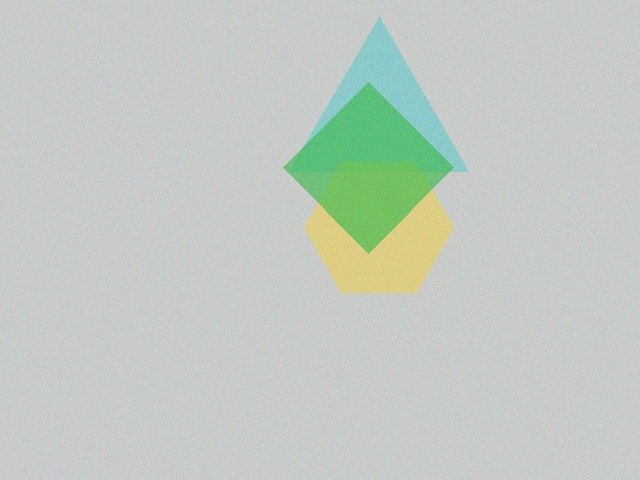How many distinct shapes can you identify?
There are 3 distinct shapes: a cyan triangle, a yellow hexagon, a green diamond.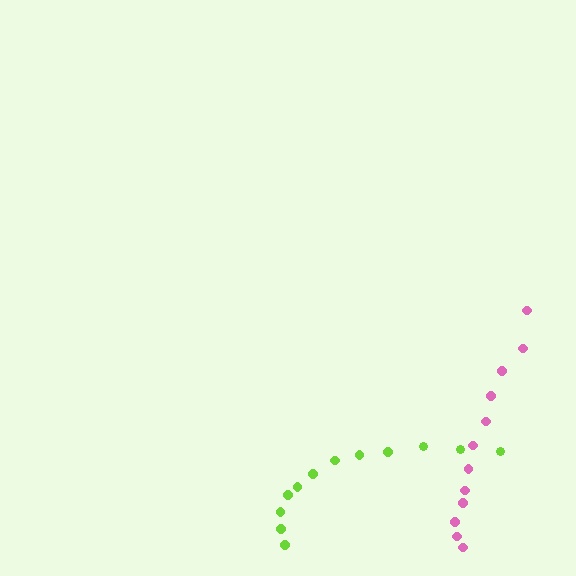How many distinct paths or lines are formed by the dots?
There are 2 distinct paths.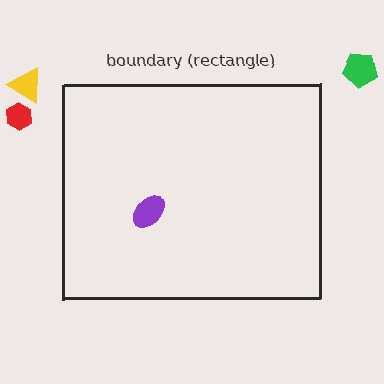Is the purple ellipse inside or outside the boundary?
Inside.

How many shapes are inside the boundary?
1 inside, 3 outside.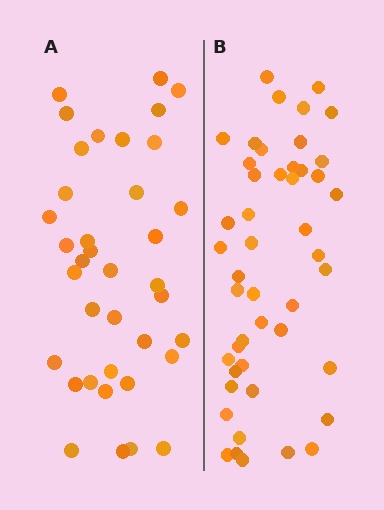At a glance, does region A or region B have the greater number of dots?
Region B (the right region) has more dots.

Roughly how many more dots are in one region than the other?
Region B has roughly 10 or so more dots than region A.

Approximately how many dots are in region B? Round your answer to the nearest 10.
About 50 dots. (The exact count is 47, which rounds to 50.)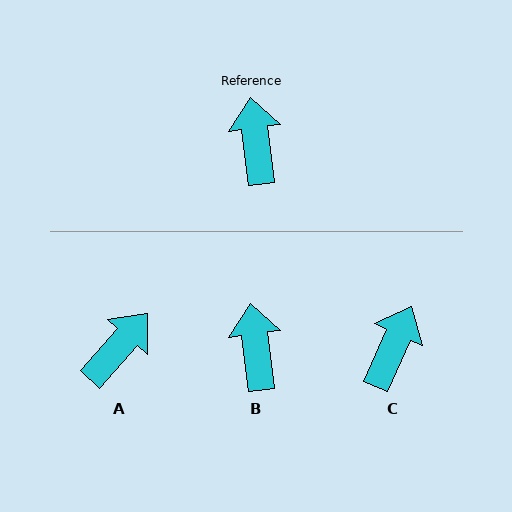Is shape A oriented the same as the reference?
No, it is off by about 49 degrees.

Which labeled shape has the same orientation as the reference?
B.